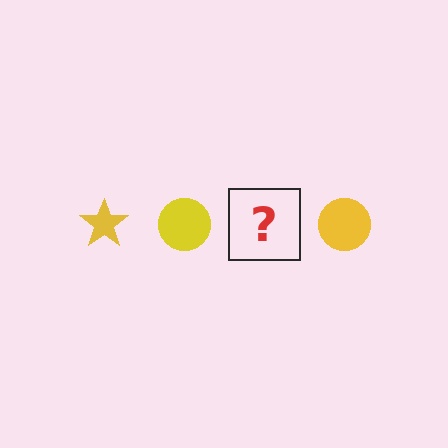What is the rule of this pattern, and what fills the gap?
The rule is that the pattern cycles through star, circle shapes in yellow. The gap should be filled with a yellow star.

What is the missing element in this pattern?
The missing element is a yellow star.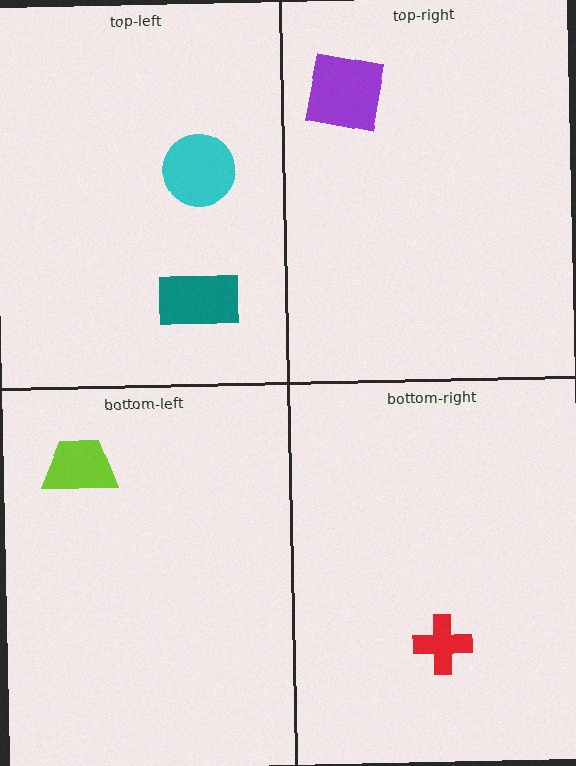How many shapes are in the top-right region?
1.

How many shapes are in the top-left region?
2.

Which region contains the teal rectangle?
The top-left region.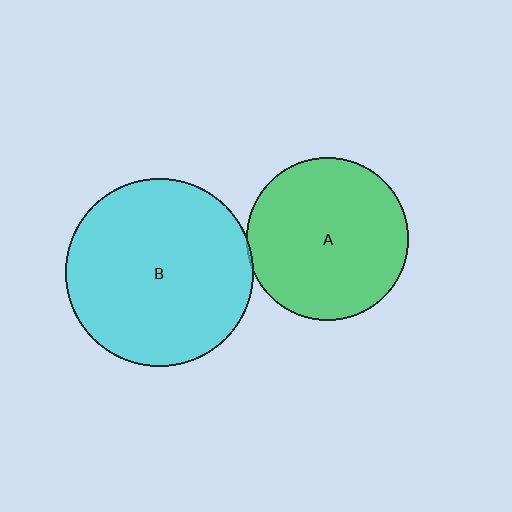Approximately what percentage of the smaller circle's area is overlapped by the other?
Approximately 5%.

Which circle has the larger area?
Circle B (cyan).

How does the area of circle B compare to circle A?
Approximately 1.3 times.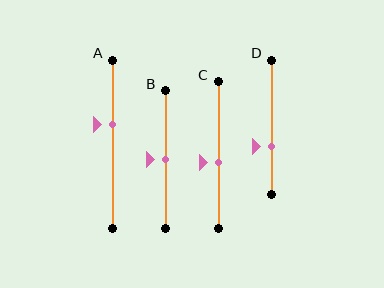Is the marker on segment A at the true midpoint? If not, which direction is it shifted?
No, the marker on segment A is shifted upward by about 12% of the segment length.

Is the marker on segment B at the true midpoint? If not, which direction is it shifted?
Yes, the marker on segment B is at the true midpoint.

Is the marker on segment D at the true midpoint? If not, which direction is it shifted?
No, the marker on segment D is shifted downward by about 15% of the segment length.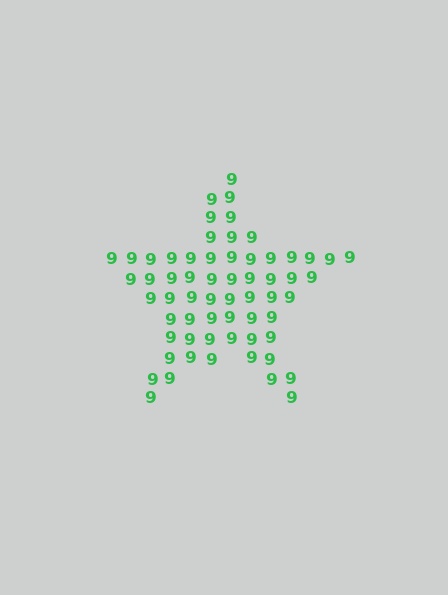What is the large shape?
The large shape is a star.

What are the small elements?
The small elements are digit 9's.